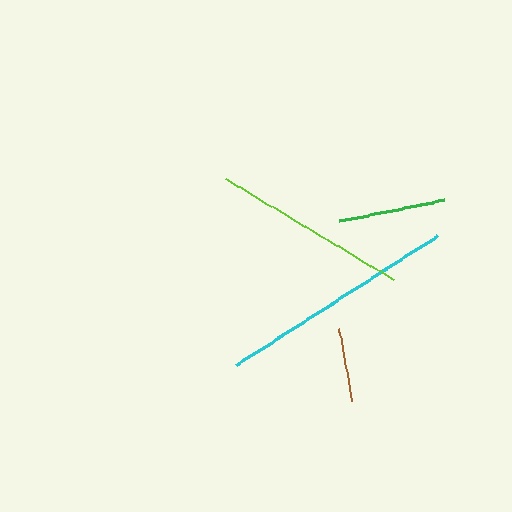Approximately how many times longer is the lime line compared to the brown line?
The lime line is approximately 2.7 times the length of the brown line.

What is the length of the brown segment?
The brown segment is approximately 73 pixels long.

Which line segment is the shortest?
The brown line is the shortest at approximately 73 pixels.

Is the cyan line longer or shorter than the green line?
The cyan line is longer than the green line.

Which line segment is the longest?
The cyan line is the longest at approximately 240 pixels.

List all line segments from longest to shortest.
From longest to shortest: cyan, lime, green, brown.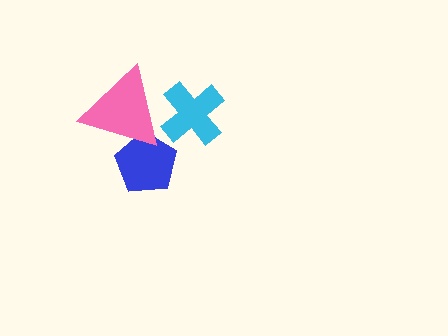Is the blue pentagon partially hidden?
Yes, it is partially covered by another shape.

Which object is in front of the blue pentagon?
The pink triangle is in front of the blue pentagon.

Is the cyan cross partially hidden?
Yes, it is partially covered by another shape.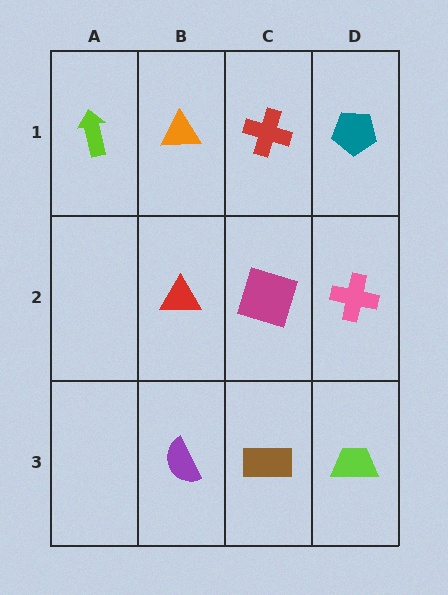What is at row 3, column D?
A lime trapezoid.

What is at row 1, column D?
A teal pentagon.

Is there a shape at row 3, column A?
No, that cell is empty.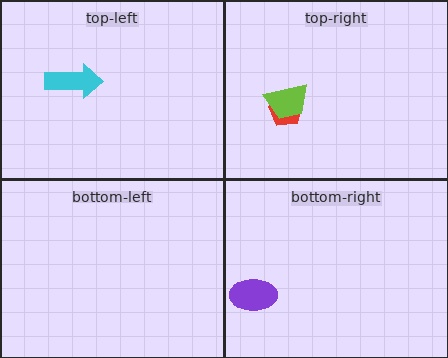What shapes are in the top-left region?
The cyan arrow.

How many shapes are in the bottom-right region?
1.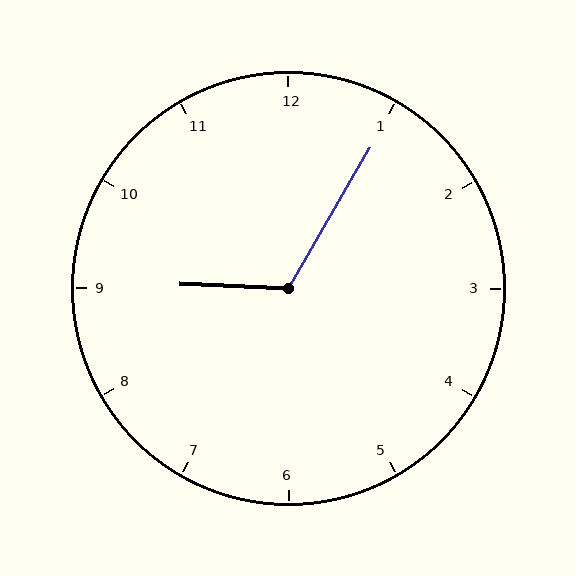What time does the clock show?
9:05.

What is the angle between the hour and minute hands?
Approximately 118 degrees.